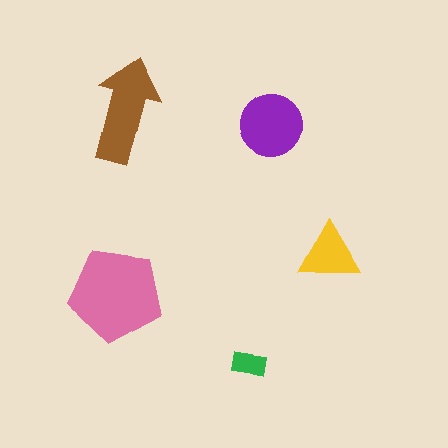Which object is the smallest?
The green rectangle.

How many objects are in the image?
There are 5 objects in the image.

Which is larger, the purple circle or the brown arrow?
The brown arrow.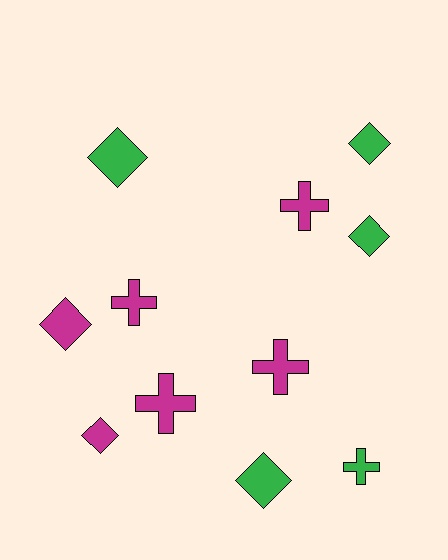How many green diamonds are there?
There are 4 green diamonds.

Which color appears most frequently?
Magenta, with 6 objects.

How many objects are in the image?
There are 11 objects.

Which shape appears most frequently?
Diamond, with 6 objects.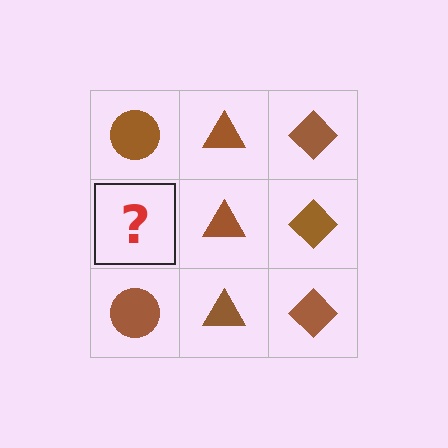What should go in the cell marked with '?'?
The missing cell should contain a brown circle.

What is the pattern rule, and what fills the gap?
The rule is that each column has a consistent shape. The gap should be filled with a brown circle.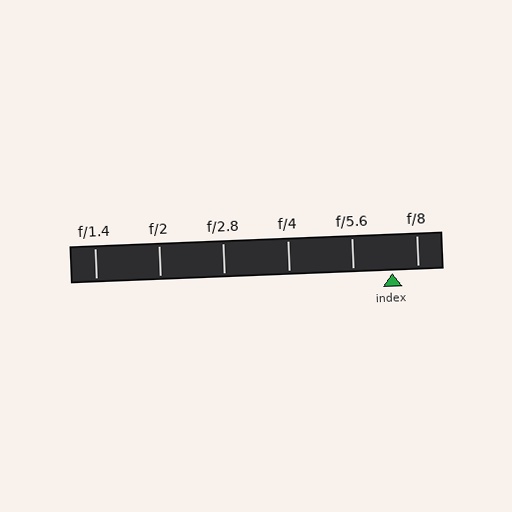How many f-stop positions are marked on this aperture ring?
There are 6 f-stop positions marked.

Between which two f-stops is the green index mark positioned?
The index mark is between f/5.6 and f/8.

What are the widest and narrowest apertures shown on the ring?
The widest aperture shown is f/1.4 and the narrowest is f/8.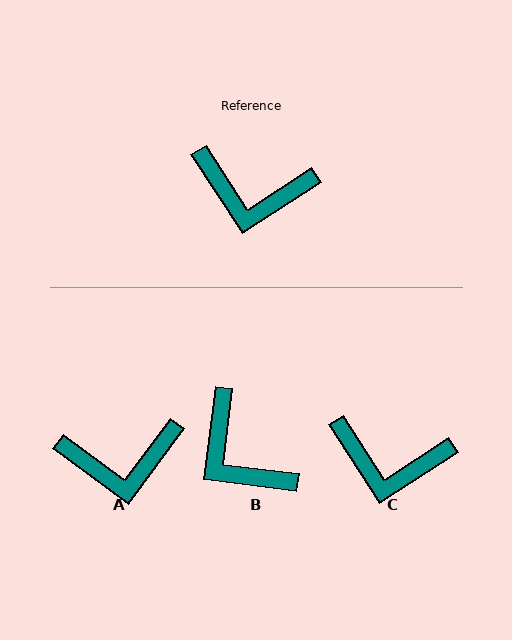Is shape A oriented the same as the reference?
No, it is off by about 21 degrees.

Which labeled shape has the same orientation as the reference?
C.